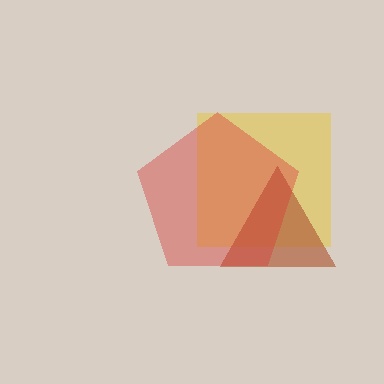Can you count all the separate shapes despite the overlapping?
Yes, there are 3 separate shapes.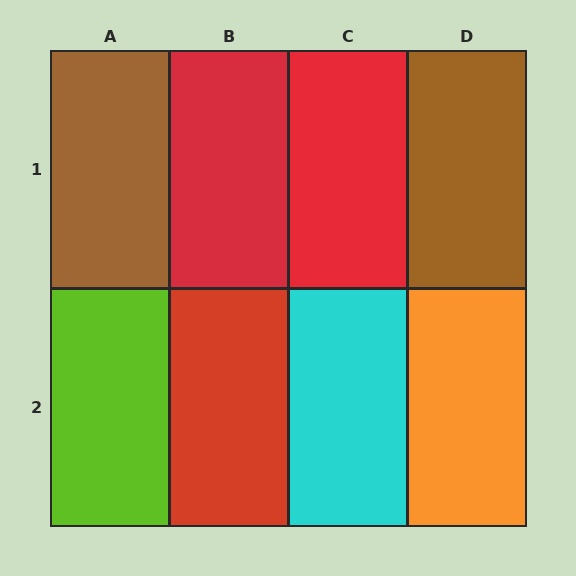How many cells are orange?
1 cell is orange.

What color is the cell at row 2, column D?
Orange.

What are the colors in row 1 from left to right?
Brown, red, red, brown.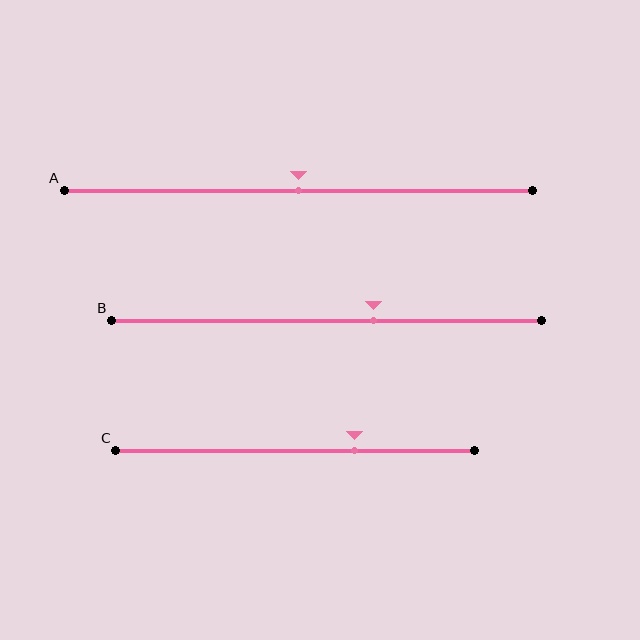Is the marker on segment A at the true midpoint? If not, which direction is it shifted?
Yes, the marker on segment A is at the true midpoint.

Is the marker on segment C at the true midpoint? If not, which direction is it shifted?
No, the marker on segment C is shifted to the right by about 16% of the segment length.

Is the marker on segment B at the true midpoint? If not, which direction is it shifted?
No, the marker on segment B is shifted to the right by about 11% of the segment length.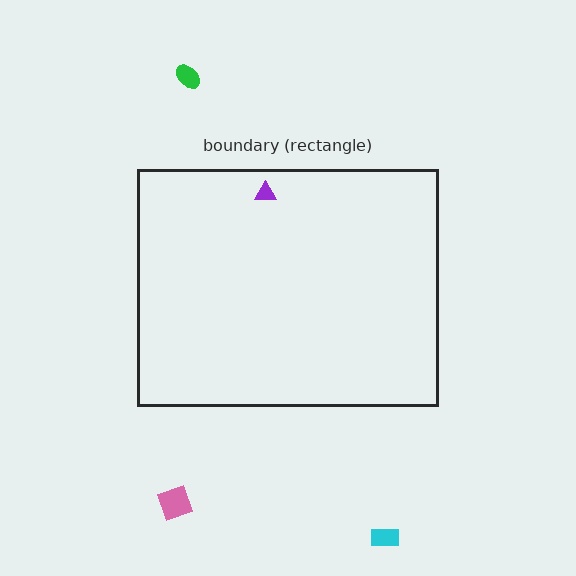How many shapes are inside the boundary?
1 inside, 3 outside.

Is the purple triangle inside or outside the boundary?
Inside.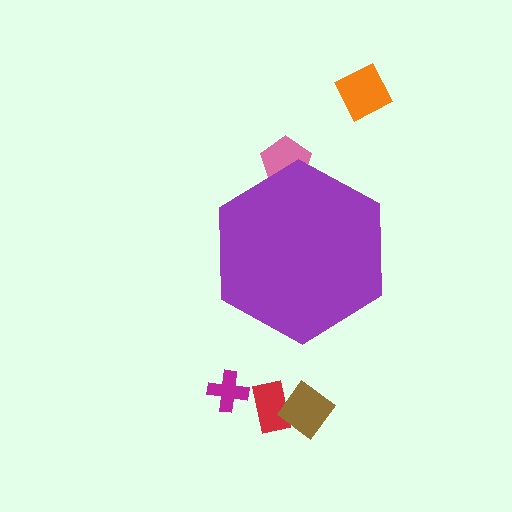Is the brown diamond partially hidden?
No, the brown diamond is fully visible.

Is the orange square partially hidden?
No, the orange square is fully visible.